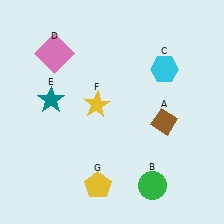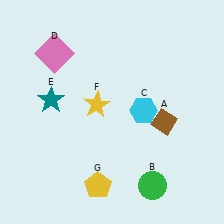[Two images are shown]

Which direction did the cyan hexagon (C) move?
The cyan hexagon (C) moved down.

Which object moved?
The cyan hexagon (C) moved down.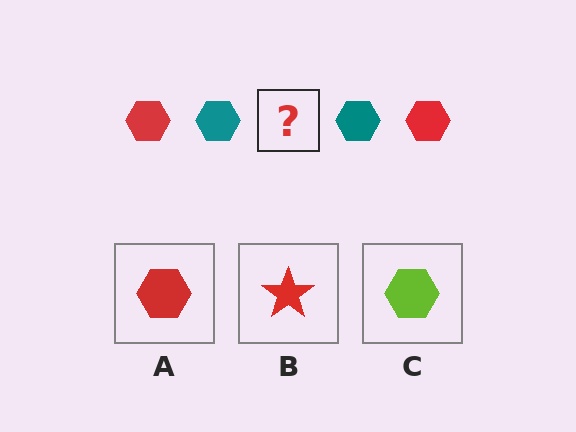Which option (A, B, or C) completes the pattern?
A.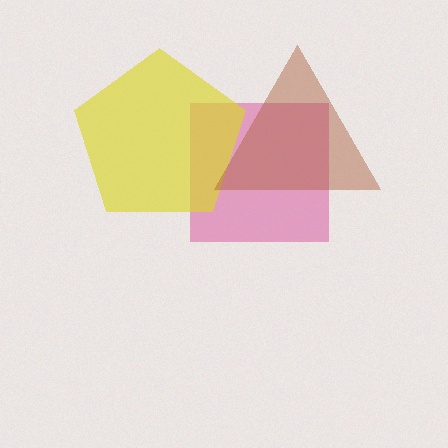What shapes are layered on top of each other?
The layered shapes are: a pink square, a yellow pentagon, a brown triangle.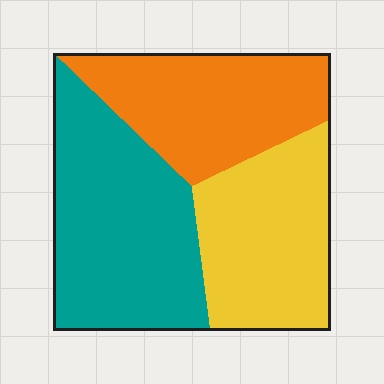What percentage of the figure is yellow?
Yellow covers 30% of the figure.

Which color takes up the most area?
Teal, at roughly 40%.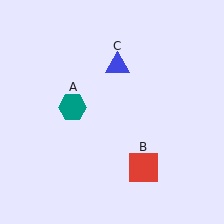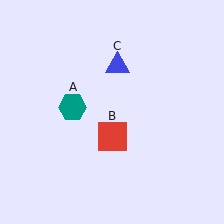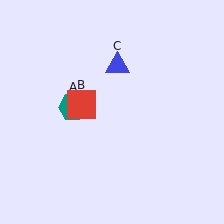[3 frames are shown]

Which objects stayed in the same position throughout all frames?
Teal hexagon (object A) and blue triangle (object C) remained stationary.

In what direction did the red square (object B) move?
The red square (object B) moved up and to the left.